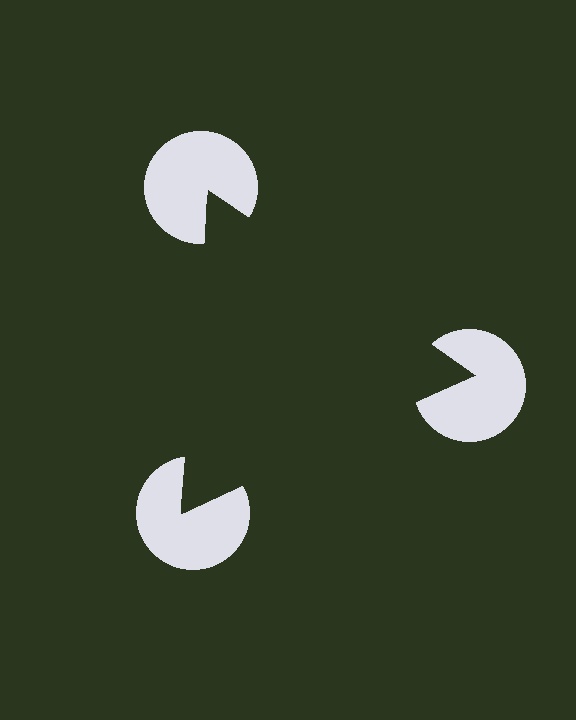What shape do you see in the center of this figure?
An illusory triangle — its edges are inferred from the aligned wedge cuts in the pac-man discs, not physically drawn.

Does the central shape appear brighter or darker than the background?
It typically appears slightly darker than the background, even though no actual brightness change is drawn.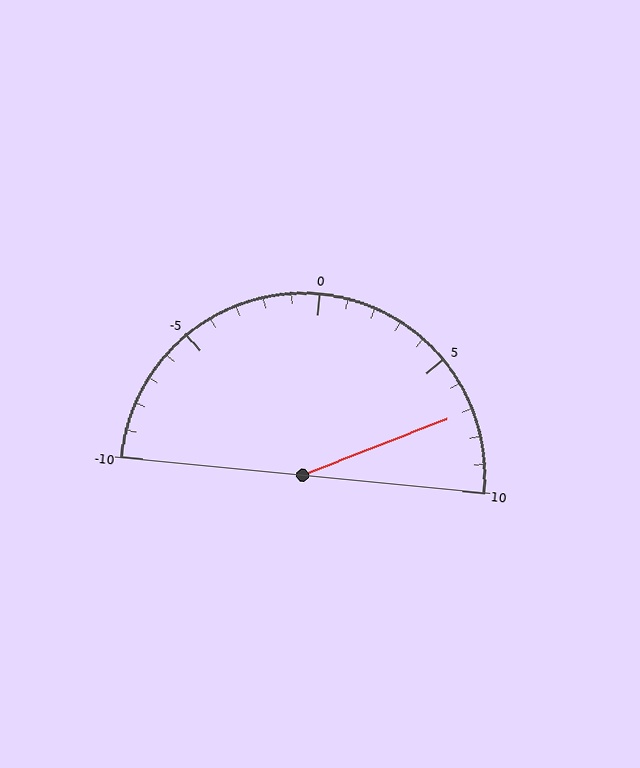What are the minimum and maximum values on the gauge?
The gauge ranges from -10 to 10.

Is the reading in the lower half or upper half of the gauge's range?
The reading is in the upper half of the range (-10 to 10).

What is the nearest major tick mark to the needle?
The nearest major tick mark is 5.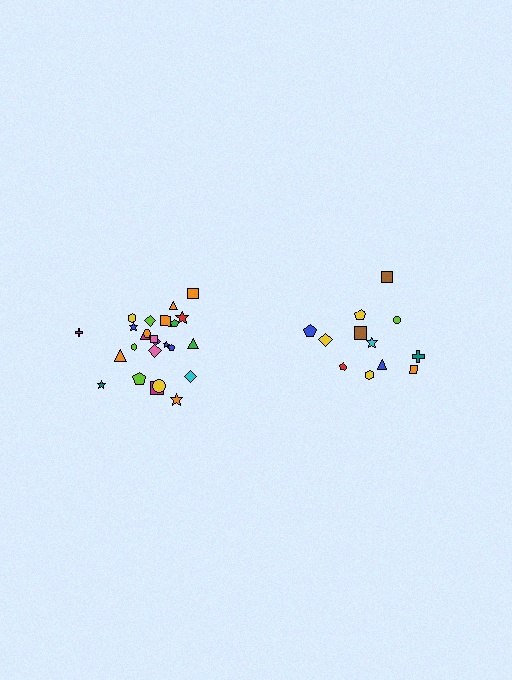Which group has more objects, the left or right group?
The left group.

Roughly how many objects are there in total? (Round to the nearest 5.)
Roughly 35 objects in total.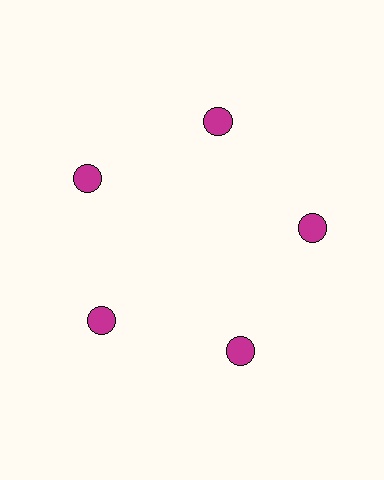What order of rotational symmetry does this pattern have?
This pattern has 5-fold rotational symmetry.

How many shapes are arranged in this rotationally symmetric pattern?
There are 5 shapes, arranged in 5 groups of 1.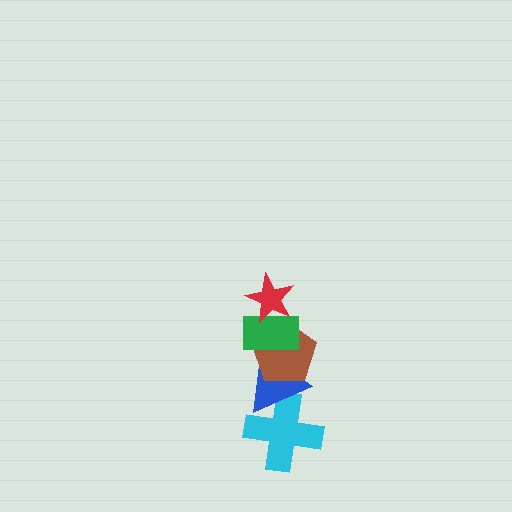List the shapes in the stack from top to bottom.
From top to bottom: the red star, the green rectangle, the brown pentagon, the blue triangle, the cyan cross.